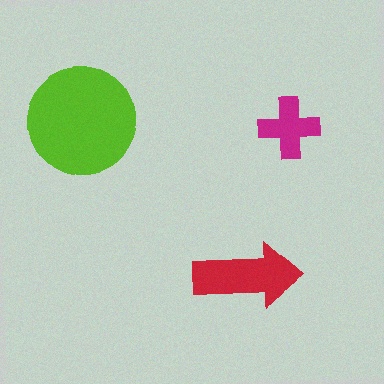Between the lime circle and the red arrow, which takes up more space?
The lime circle.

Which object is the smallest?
The magenta cross.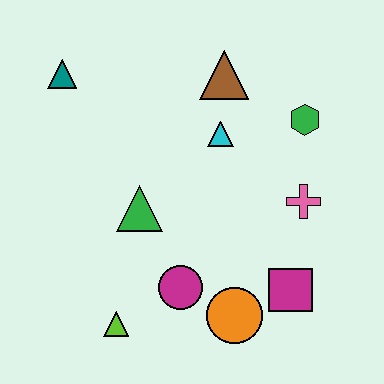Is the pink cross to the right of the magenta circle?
Yes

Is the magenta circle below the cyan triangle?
Yes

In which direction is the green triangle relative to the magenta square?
The green triangle is to the left of the magenta square.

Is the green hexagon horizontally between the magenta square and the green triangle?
No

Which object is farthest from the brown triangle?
The lime triangle is farthest from the brown triangle.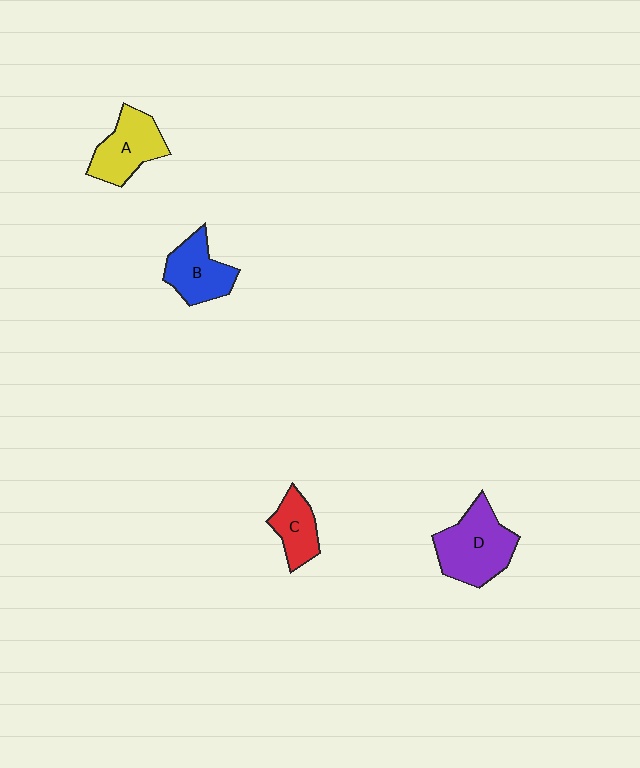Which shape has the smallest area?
Shape C (red).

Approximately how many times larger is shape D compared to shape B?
Approximately 1.4 times.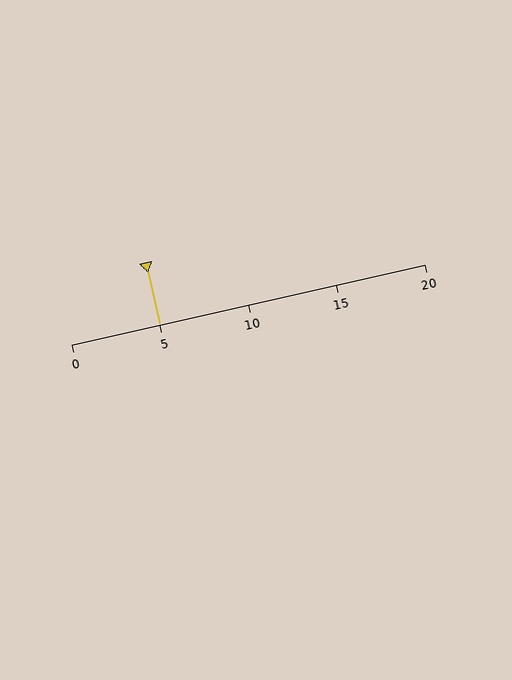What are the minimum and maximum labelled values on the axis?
The axis runs from 0 to 20.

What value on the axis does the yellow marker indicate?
The marker indicates approximately 5.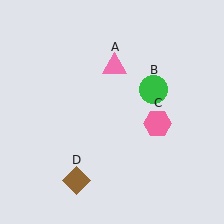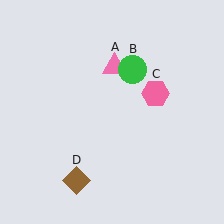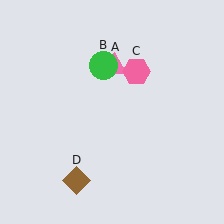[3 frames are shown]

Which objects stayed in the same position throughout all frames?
Pink triangle (object A) and brown diamond (object D) remained stationary.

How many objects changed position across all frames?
2 objects changed position: green circle (object B), pink hexagon (object C).